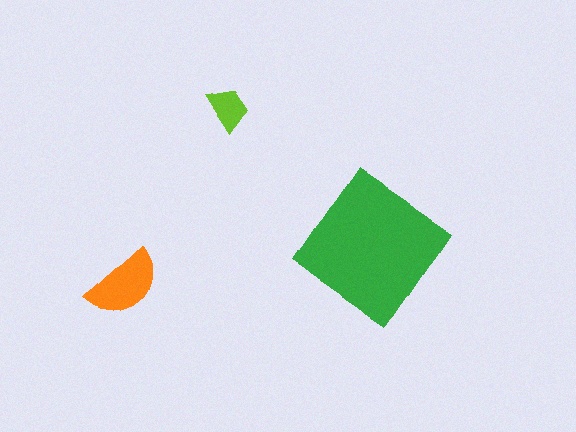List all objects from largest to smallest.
The green diamond, the orange semicircle, the lime trapezoid.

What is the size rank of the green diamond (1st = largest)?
1st.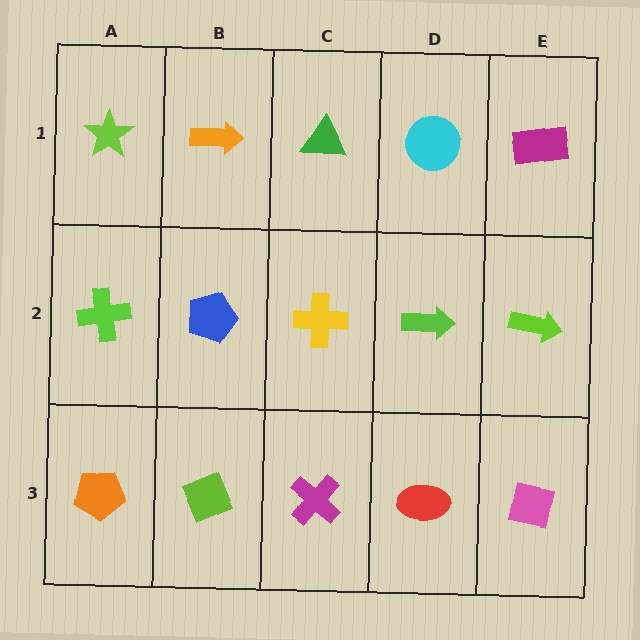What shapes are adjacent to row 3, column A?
A lime cross (row 2, column A), a lime diamond (row 3, column B).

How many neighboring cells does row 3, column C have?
3.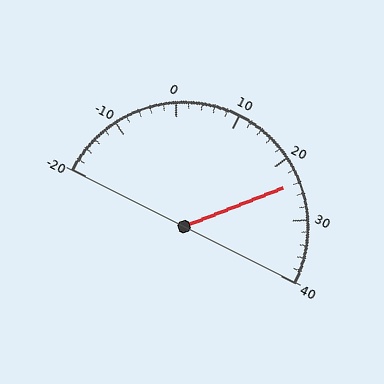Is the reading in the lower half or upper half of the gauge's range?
The reading is in the upper half of the range (-20 to 40).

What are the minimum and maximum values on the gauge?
The gauge ranges from -20 to 40.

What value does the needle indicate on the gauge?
The needle indicates approximately 24.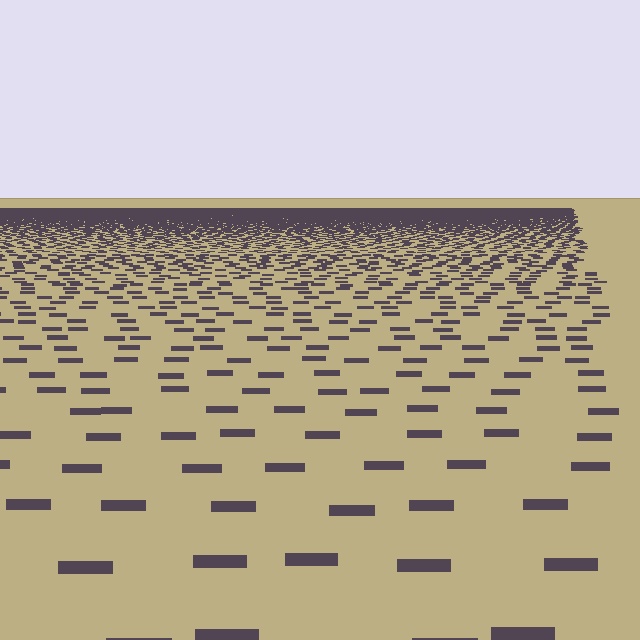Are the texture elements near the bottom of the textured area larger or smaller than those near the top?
Larger. Near the bottom, elements are closer to the viewer and appear at a bigger on-screen size.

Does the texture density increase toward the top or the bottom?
Density increases toward the top.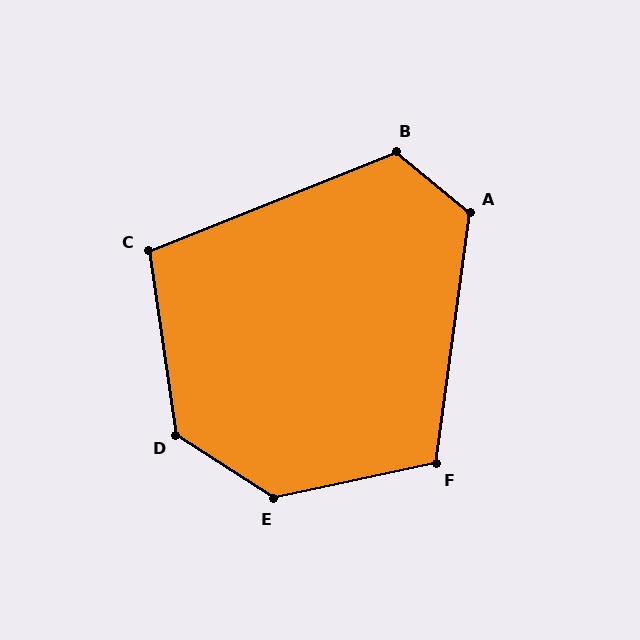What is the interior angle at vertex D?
Approximately 131 degrees (obtuse).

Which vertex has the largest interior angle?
E, at approximately 135 degrees.